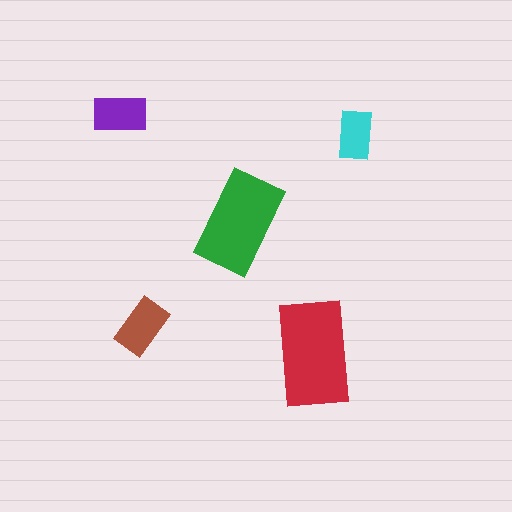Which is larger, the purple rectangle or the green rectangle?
The green one.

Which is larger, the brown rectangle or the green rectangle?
The green one.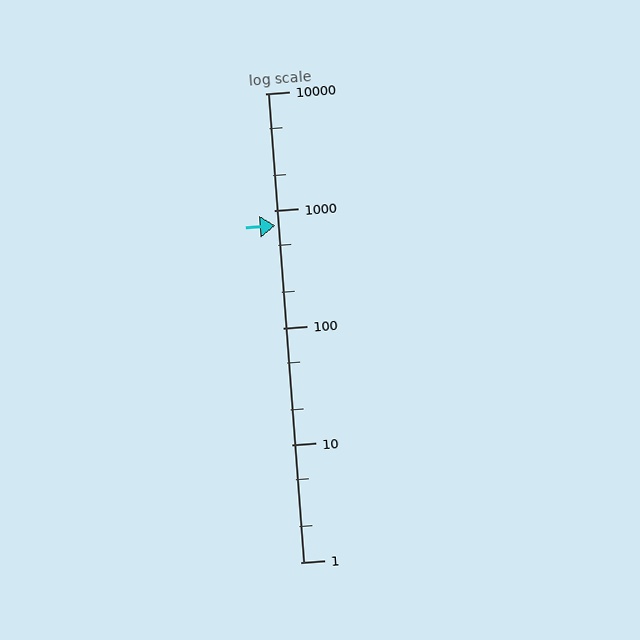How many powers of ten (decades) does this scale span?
The scale spans 4 decades, from 1 to 10000.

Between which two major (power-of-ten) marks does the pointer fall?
The pointer is between 100 and 1000.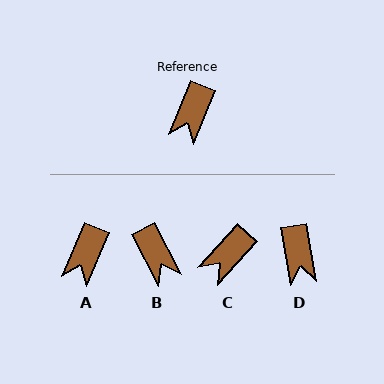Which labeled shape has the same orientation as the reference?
A.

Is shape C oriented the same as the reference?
No, it is off by about 21 degrees.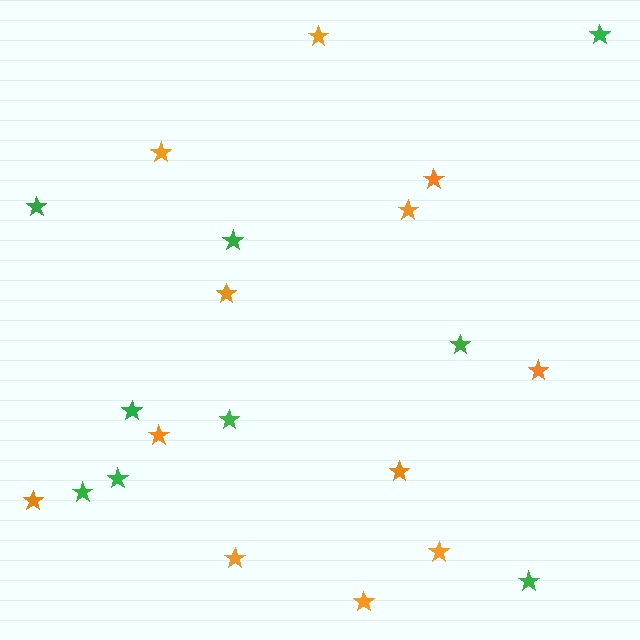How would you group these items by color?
There are 2 groups: one group of green stars (9) and one group of orange stars (12).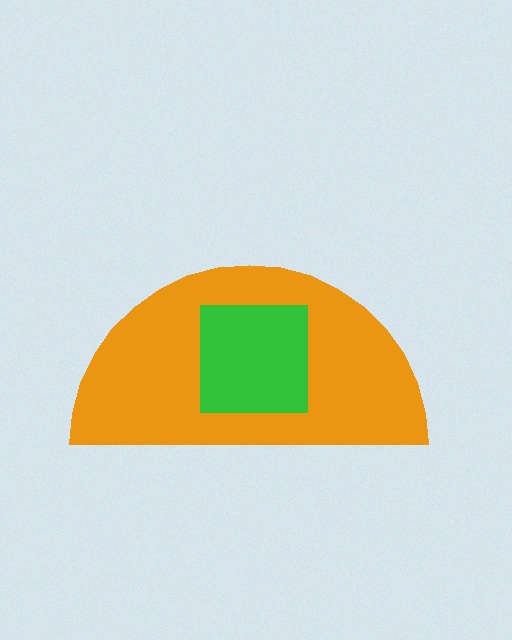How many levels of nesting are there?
2.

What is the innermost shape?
The green square.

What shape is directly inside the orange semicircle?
The green square.